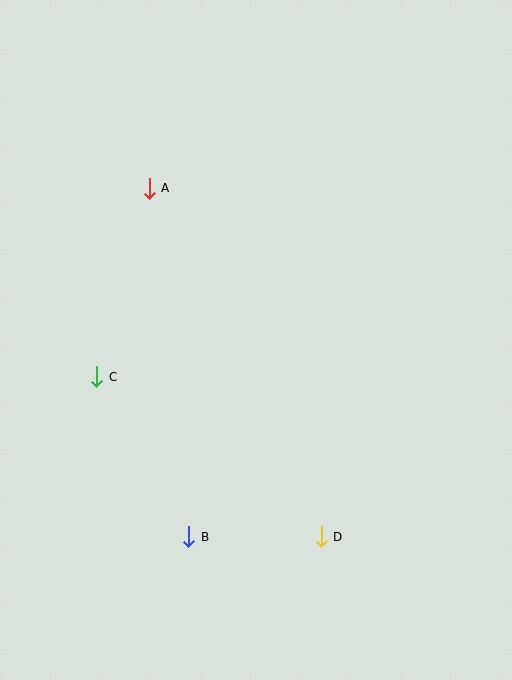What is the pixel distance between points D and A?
The distance between D and A is 389 pixels.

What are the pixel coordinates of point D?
Point D is at (321, 537).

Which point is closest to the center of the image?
Point C at (97, 377) is closest to the center.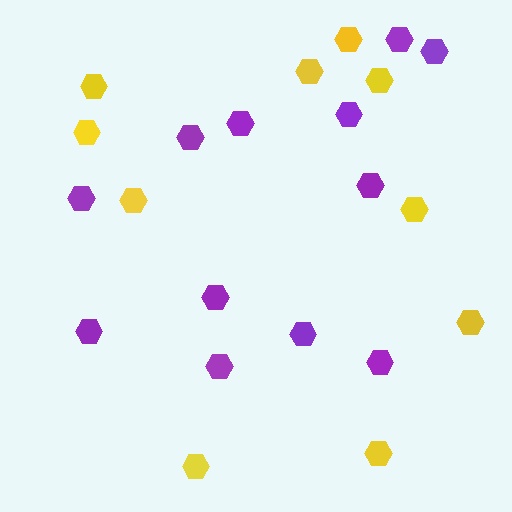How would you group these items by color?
There are 2 groups: one group of purple hexagons (12) and one group of yellow hexagons (10).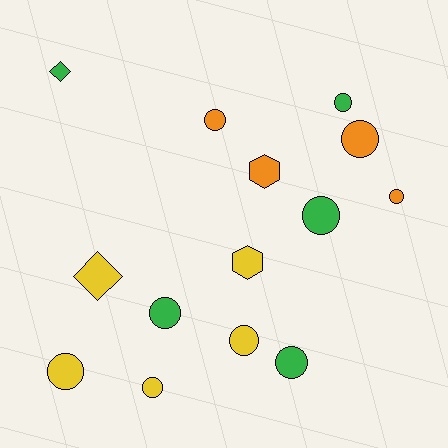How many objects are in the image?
There are 14 objects.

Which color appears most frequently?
Yellow, with 5 objects.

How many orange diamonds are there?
There are no orange diamonds.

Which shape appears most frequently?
Circle, with 10 objects.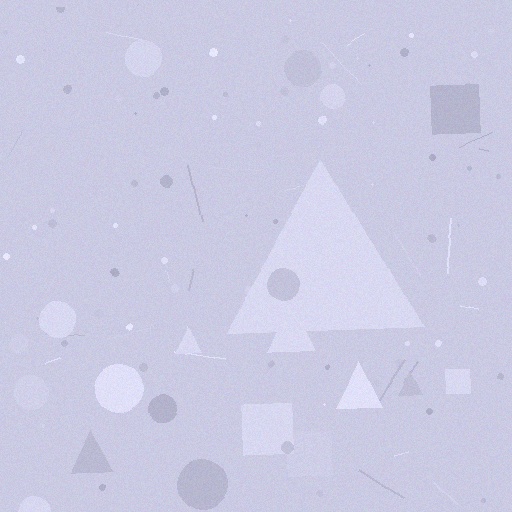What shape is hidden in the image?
A triangle is hidden in the image.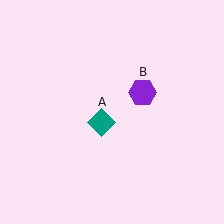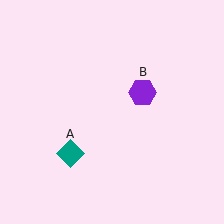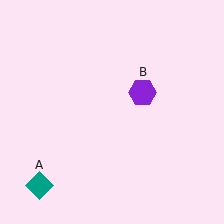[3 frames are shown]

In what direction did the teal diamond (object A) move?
The teal diamond (object A) moved down and to the left.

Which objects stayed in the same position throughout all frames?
Purple hexagon (object B) remained stationary.